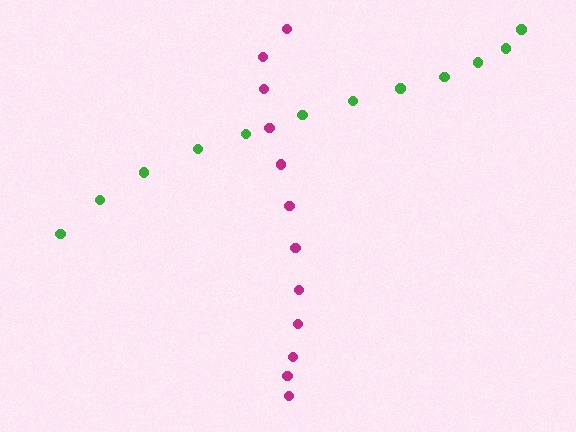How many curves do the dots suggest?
There are 2 distinct paths.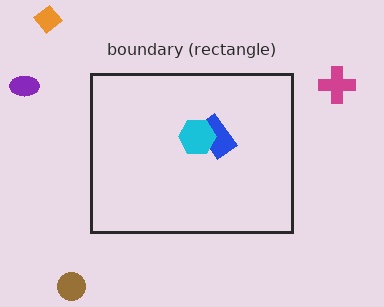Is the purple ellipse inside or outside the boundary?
Outside.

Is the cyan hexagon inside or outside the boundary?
Inside.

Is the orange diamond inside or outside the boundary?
Outside.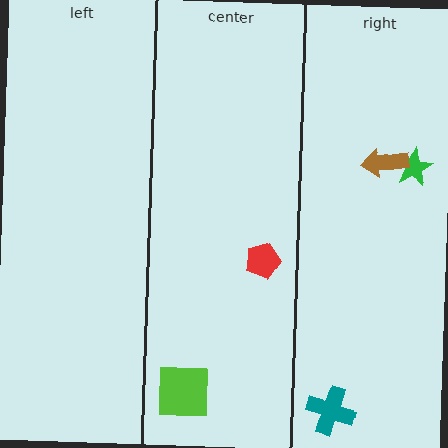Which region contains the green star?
The right region.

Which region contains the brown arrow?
The right region.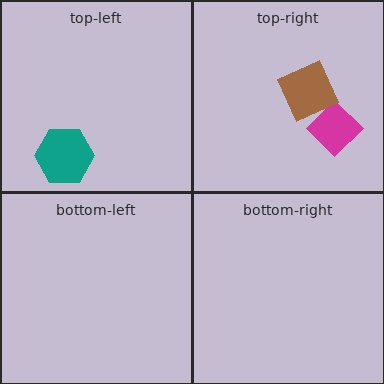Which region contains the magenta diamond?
The top-right region.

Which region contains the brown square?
The top-right region.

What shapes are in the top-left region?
The teal hexagon.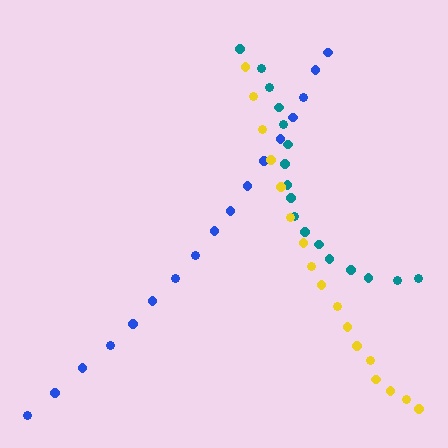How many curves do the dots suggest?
There are 3 distinct paths.